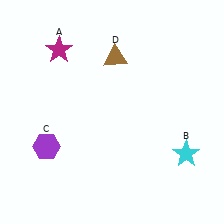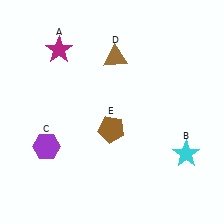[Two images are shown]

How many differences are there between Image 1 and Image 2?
There is 1 difference between the two images.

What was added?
A brown pentagon (E) was added in Image 2.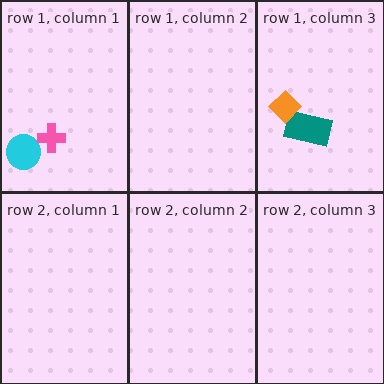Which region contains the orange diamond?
The row 1, column 3 region.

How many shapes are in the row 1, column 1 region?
2.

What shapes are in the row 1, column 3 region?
The teal rectangle, the orange diamond.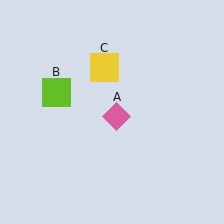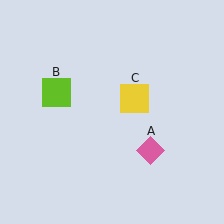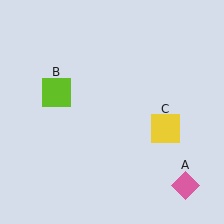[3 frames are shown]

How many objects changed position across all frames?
2 objects changed position: pink diamond (object A), yellow square (object C).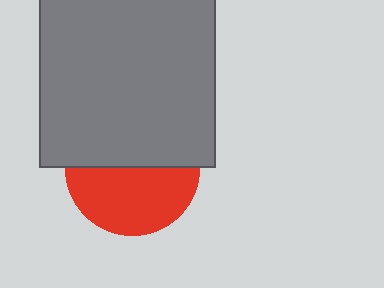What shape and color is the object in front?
The object in front is a gray square.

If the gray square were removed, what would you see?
You would see the complete red circle.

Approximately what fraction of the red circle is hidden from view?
Roughly 49% of the red circle is hidden behind the gray square.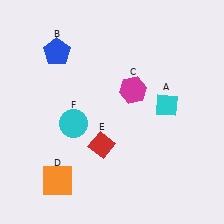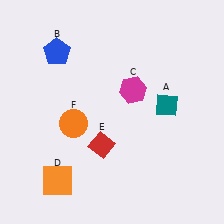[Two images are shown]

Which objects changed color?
A changed from cyan to teal. F changed from cyan to orange.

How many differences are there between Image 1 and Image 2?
There are 2 differences between the two images.